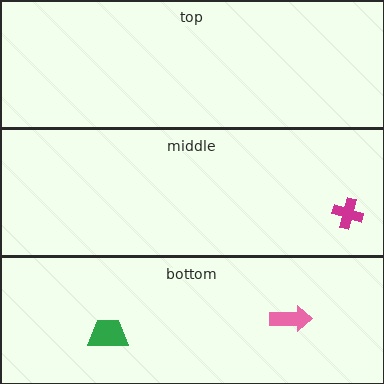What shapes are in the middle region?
The magenta cross.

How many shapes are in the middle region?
1.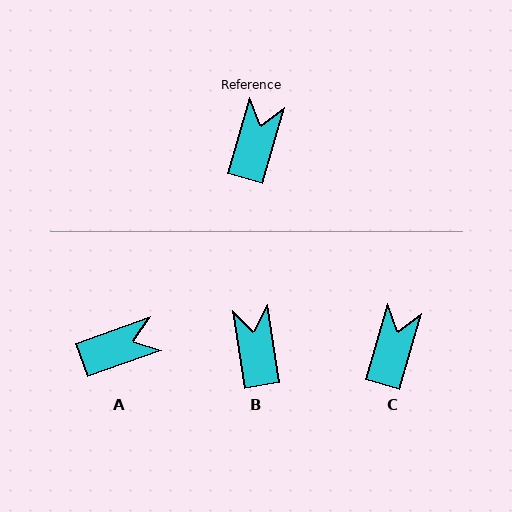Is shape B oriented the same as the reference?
No, it is off by about 25 degrees.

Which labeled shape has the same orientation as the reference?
C.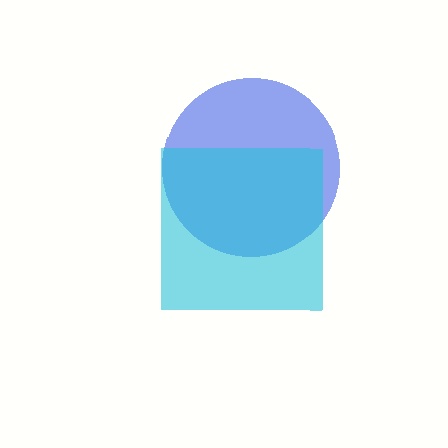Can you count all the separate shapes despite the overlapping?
Yes, there are 2 separate shapes.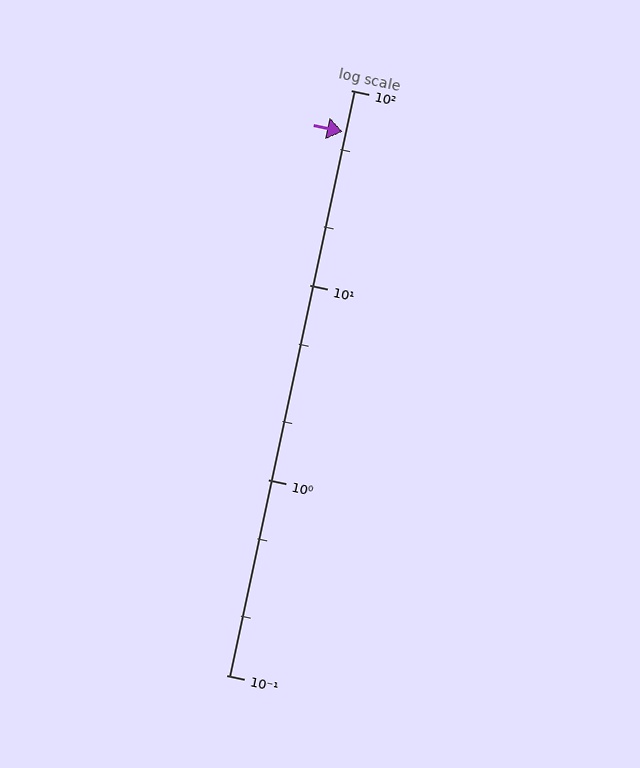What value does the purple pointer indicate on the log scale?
The pointer indicates approximately 61.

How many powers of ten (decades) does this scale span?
The scale spans 3 decades, from 0.1 to 100.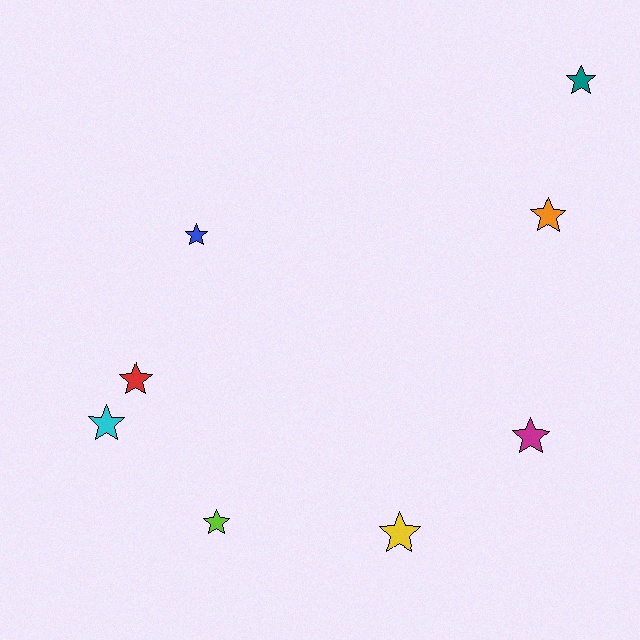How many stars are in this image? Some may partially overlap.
There are 8 stars.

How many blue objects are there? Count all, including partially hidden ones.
There is 1 blue object.